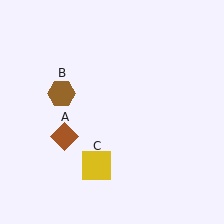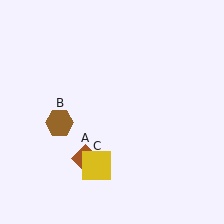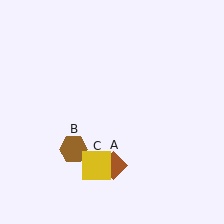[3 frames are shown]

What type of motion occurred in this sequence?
The brown diamond (object A), brown hexagon (object B) rotated counterclockwise around the center of the scene.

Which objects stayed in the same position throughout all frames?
Yellow square (object C) remained stationary.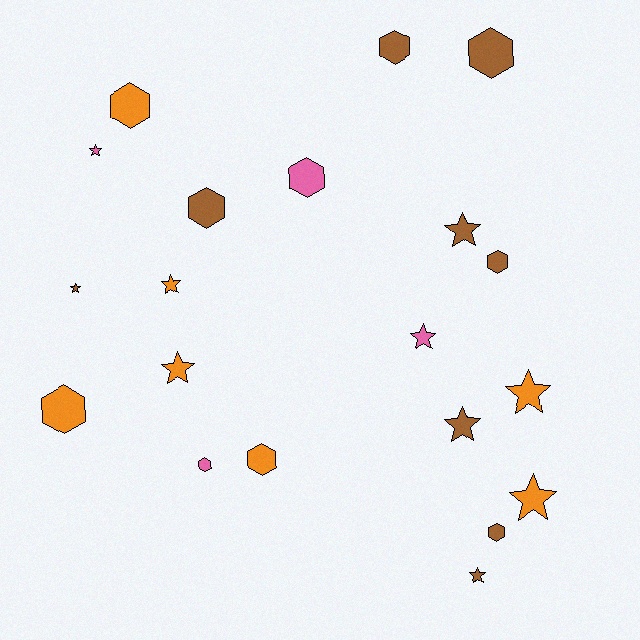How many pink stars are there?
There are 2 pink stars.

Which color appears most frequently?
Brown, with 9 objects.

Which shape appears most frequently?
Hexagon, with 10 objects.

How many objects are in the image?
There are 20 objects.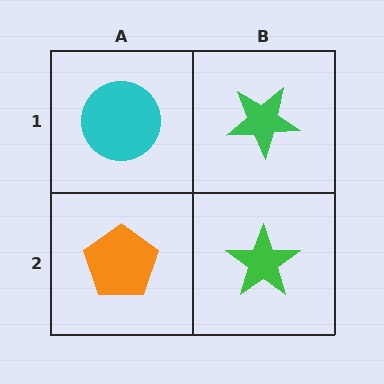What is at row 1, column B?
A green star.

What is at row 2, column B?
A green star.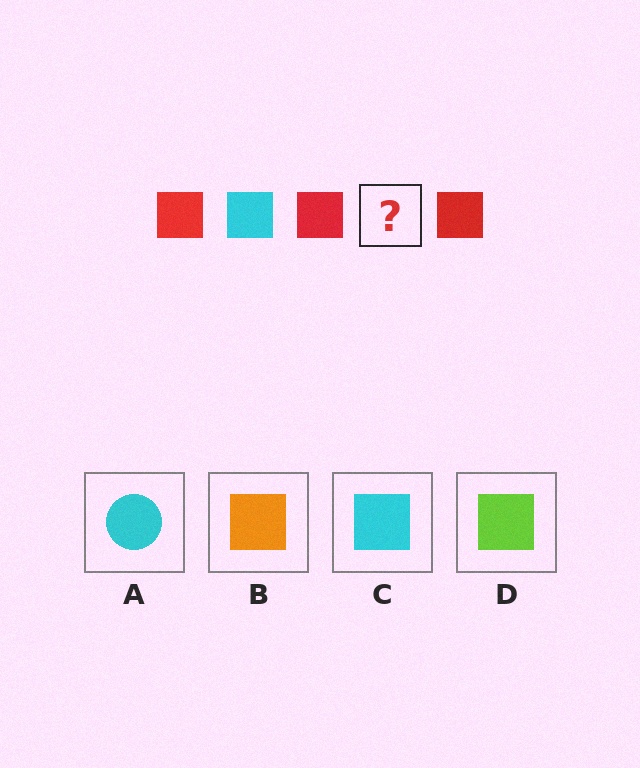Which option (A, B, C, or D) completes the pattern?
C.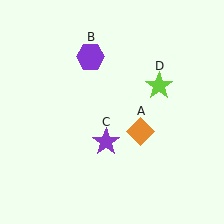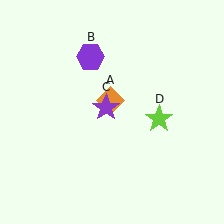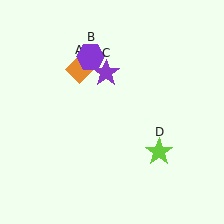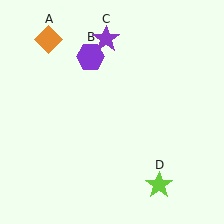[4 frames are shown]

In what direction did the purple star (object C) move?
The purple star (object C) moved up.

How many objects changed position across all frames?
3 objects changed position: orange diamond (object A), purple star (object C), lime star (object D).